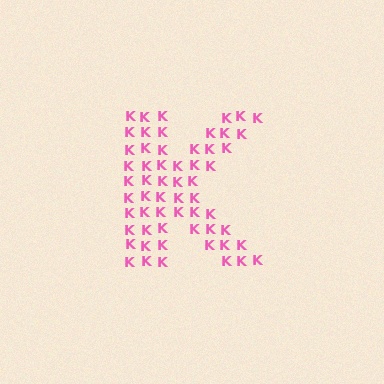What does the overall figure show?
The overall figure shows the letter K.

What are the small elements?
The small elements are letter K's.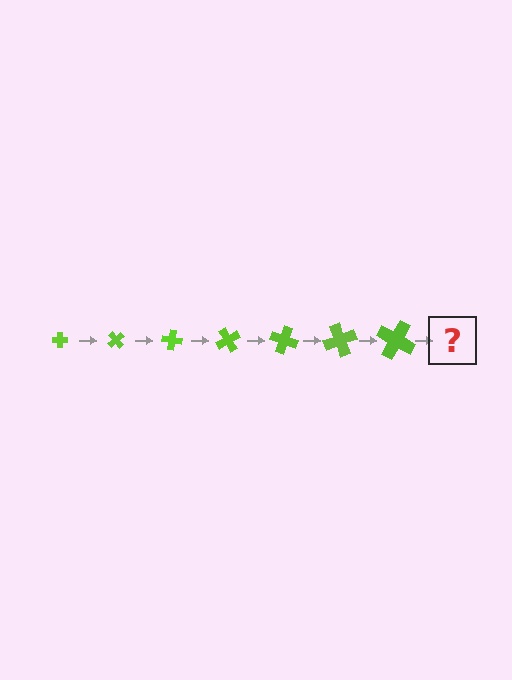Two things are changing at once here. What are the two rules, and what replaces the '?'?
The two rules are that the cross grows larger each step and it rotates 50 degrees each step. The '?' should be a cross, larger than the previous one and rotated 350 degrees from the start.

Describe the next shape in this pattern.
It should be a cross, larger than the previous one and rotated 350 degrees from the start.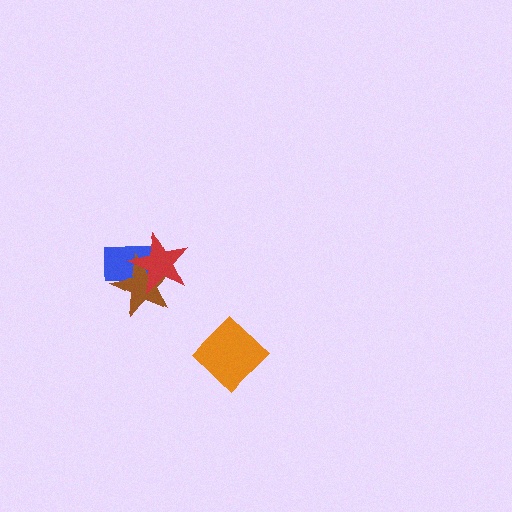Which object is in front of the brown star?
The red star is in front of the brown star.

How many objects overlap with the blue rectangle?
2 objects overlap with the blue rectangle.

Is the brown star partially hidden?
Yes, it is partially covered by another shape.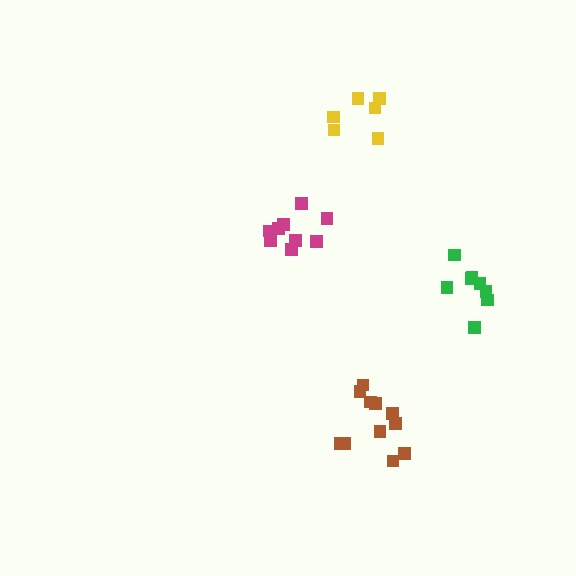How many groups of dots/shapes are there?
There are 4 groups.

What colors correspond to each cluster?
The clusters are colored: brown, yellow, green, magenta.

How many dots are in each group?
Group 1: 11 dots, Group 2: 6 dots, Group 3: 8 dots, Group 4: 9 dots (34 total).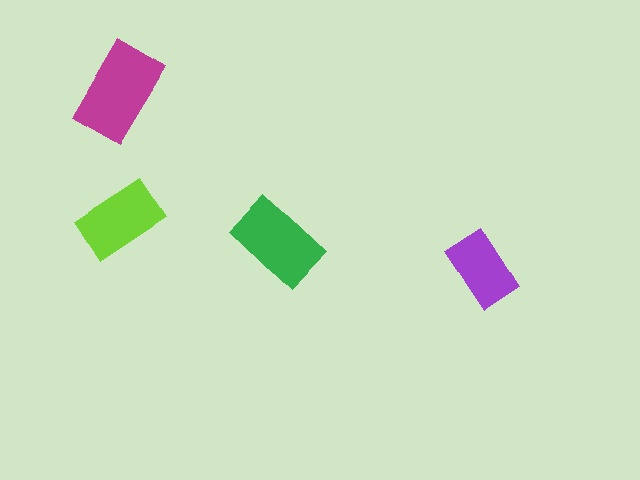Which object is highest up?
The magenta rectangle is topmost.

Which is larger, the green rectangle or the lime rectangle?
The green one.